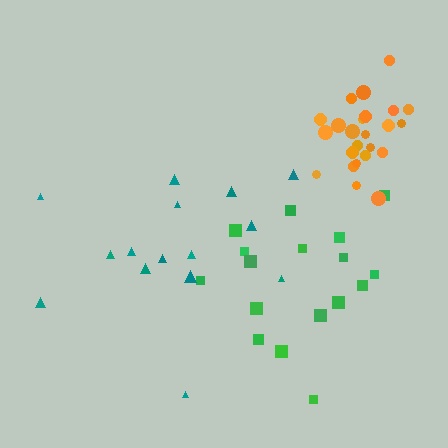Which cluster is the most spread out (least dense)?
Teal.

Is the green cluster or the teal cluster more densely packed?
Green.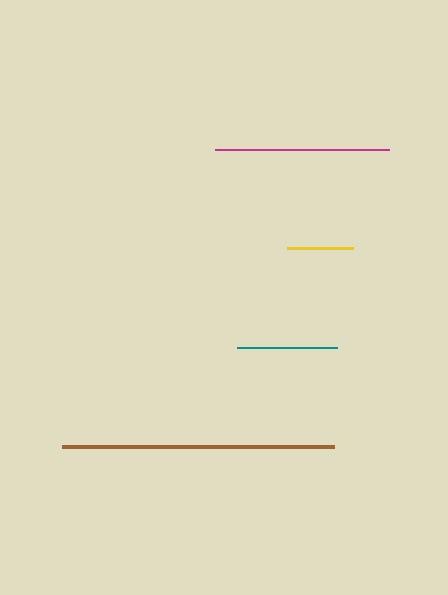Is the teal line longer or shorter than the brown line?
The brown line is longer than the teal line.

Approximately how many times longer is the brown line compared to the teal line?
The brown line is approximately 2.7 times the length of the teal line.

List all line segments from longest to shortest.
From longest to shortest: brown, magenta, teal, yellow.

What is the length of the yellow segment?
The yellow segment is approximately 66 pixels long.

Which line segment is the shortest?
The yellow line is the shortest at approximately 66 pixels.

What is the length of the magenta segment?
The magenta segment is approximately 174 pixels long.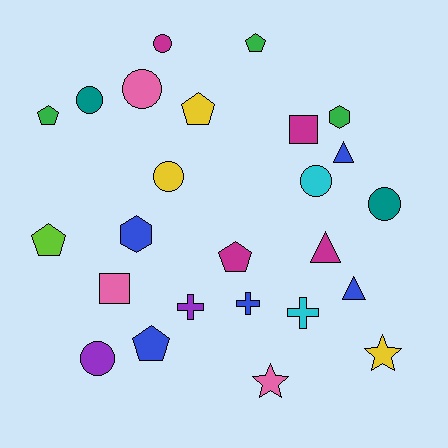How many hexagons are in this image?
There are 2 hexagons.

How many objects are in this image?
There are 25 objects.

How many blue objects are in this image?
There are 5 blue objects.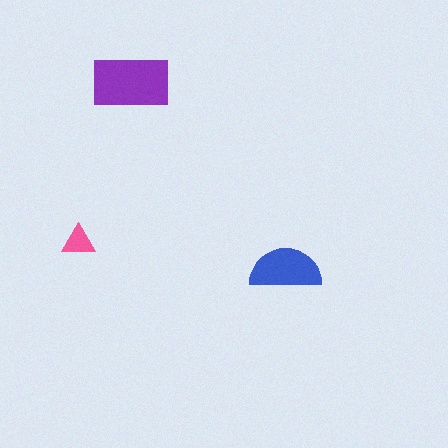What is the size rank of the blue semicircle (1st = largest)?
2nd.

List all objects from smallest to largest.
The pink triangle, the blue semicircle, the purple rectangle.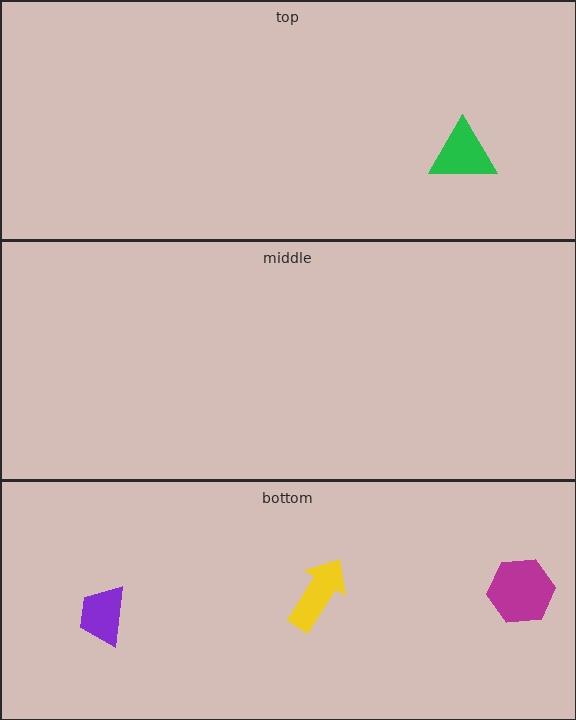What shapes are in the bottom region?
The magenta hexagon, the purple trapezoid, the yellow arrow.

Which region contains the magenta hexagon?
The bottom region.